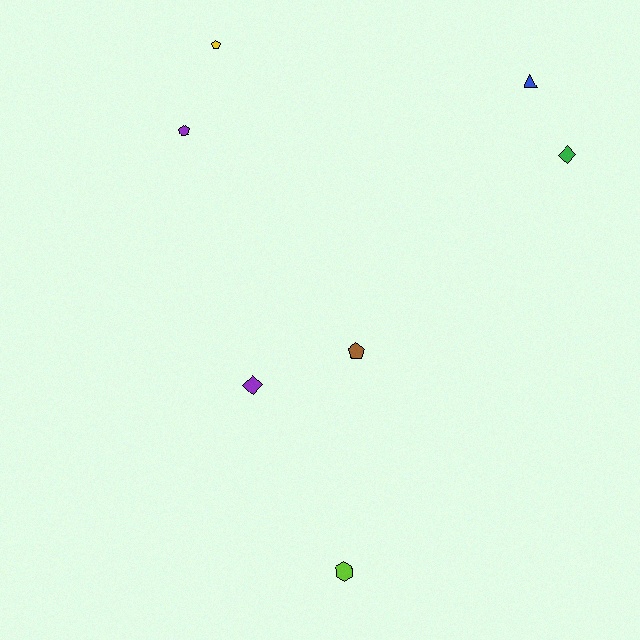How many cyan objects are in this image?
There are no cyan objects.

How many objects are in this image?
There are 7 objects.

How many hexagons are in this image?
There is 1 hexagon.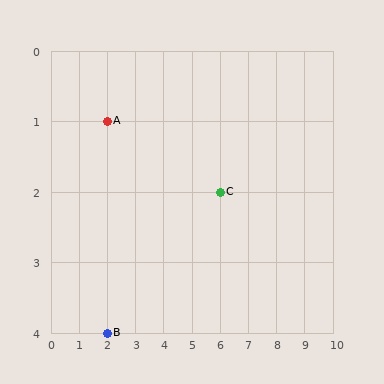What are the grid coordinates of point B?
Point B is at grid coordinates (2, 4).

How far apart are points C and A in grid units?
Points C and A are 4 columns and 1 row apart (about 4.1 grid units diagonally).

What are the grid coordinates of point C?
Point C is at grid coordinates (6, 2).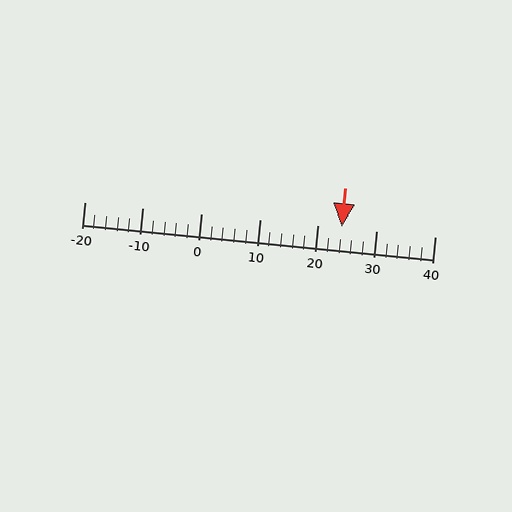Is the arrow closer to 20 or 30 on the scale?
The arrow is closer to 20.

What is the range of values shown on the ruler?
The ruler shows values from -20 to 40.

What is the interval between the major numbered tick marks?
The major tick marks are spaced 10 units apart.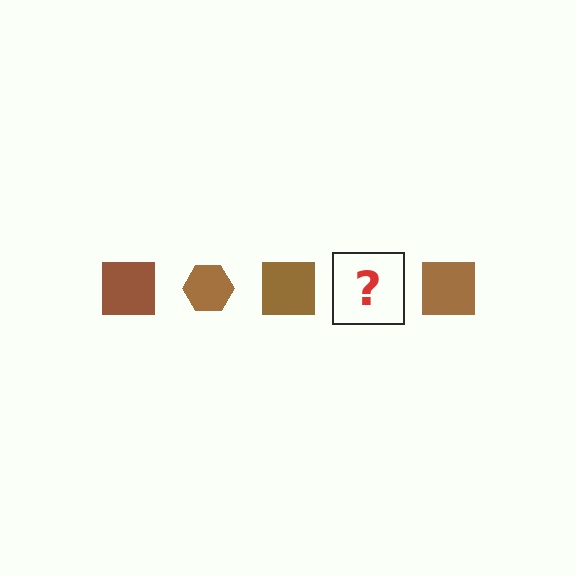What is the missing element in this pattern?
The missing element is a brown hexagon.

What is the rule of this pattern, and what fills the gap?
The rule is that the pattern cycles through square, hexagon shapes in brown. The gap should be filled with a brown hexagon.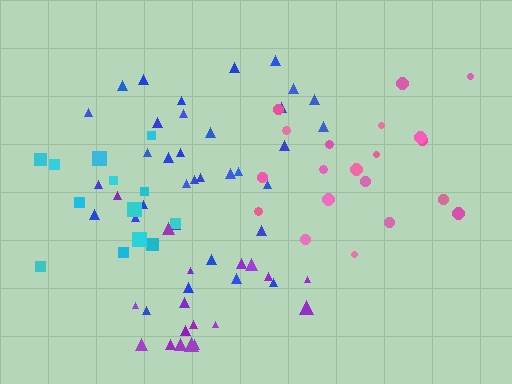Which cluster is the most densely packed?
Pink.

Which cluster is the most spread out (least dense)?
Cyan.